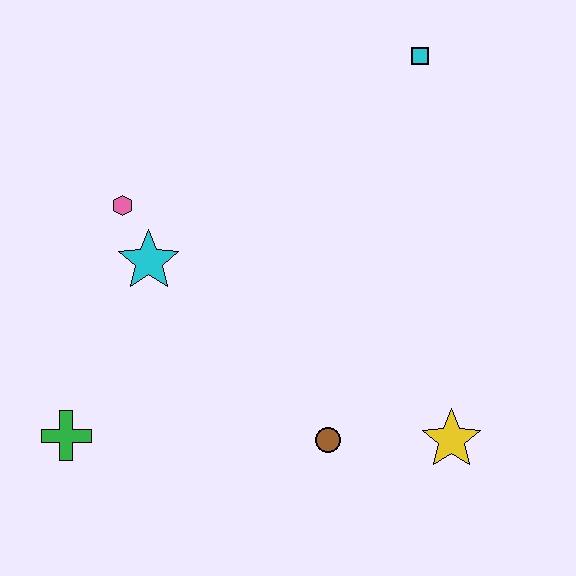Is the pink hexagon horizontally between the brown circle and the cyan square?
No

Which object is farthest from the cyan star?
The yellow star is farthest from the cyan star.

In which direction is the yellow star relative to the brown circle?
The yellow star is to the right of the brown circle.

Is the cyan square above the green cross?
Yes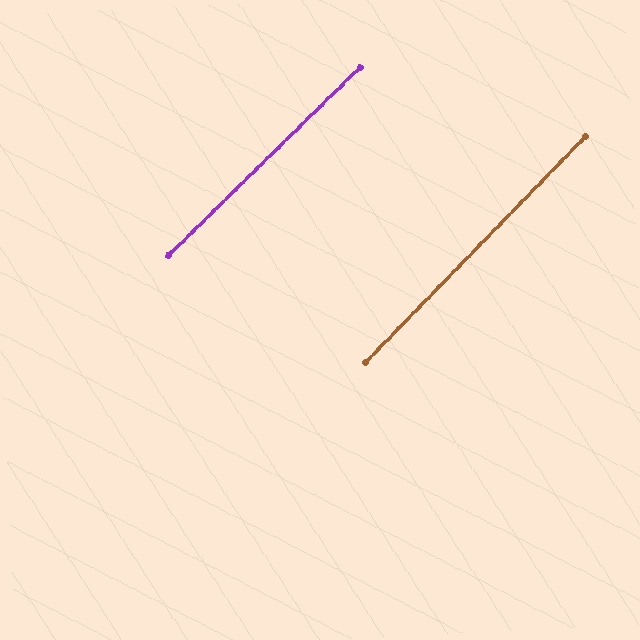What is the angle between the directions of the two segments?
Approximately 1 degree.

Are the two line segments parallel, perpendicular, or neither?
Parallel — their directions differ by only 1.3°.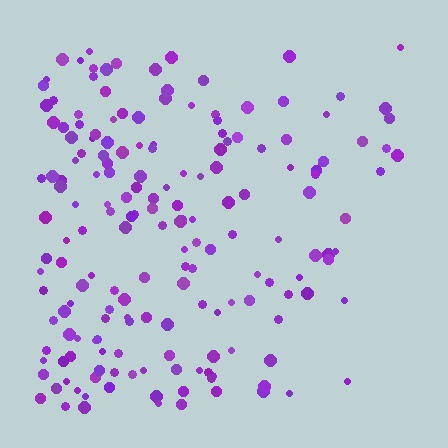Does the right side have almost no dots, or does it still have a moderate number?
Still a moderate number, just noticeably fewer than the left.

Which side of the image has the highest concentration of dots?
The left.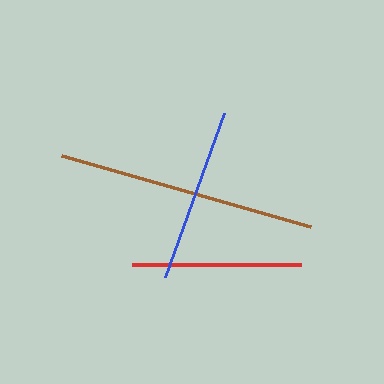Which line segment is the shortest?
The red line is the shortest at approximately 169 pixels.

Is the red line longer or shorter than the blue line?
The blue line is longer than the red line.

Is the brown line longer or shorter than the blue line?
The brown line is longer than the blue line.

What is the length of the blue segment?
The blue segment is approximately 175 pixels long.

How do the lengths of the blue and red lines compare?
The blue and red lines are approximately the same length.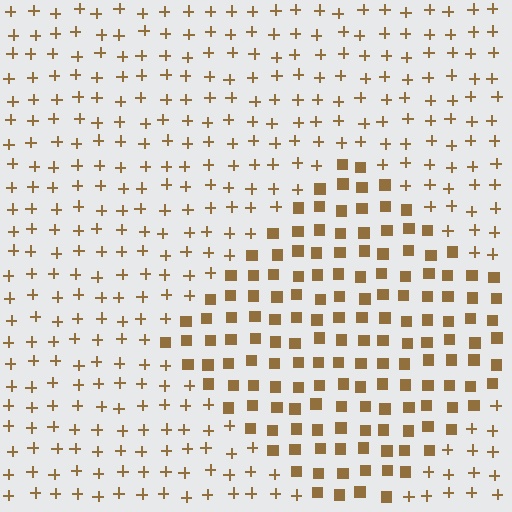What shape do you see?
I see a diamond.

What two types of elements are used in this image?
The image uses squares inside the diamond region and plus signs outside it.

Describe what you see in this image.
The image is filled with small brown elements arranged in a uniform grid. A diamond-shaped region contains squares, while the surrounding area contains plus signs. The boundary is defined purely by the change in element shape.